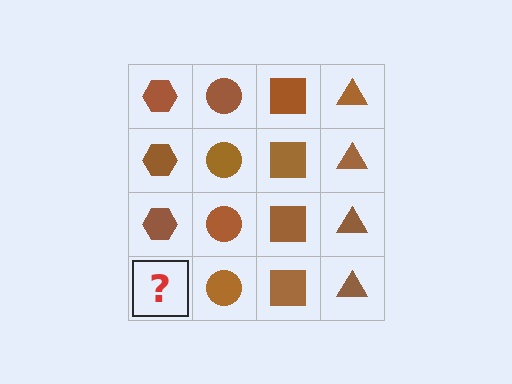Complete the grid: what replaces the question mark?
The question mark should be replaced with a brown hexagon.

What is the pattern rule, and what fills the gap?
The rule is that each column has a consistent shape. The gap should be filled with a brown hexagon.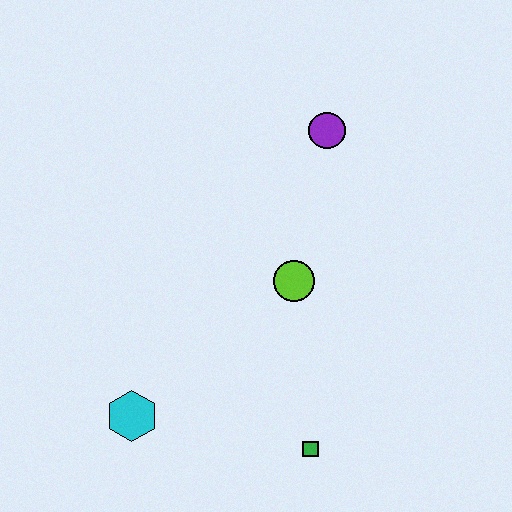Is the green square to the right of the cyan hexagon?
Yes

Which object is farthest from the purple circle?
The cyan hexagon is farthest from the purple circle.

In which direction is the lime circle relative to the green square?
The lime circle is above the green square.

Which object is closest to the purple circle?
The lime circle is closest to the purple circle.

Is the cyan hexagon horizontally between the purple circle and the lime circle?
No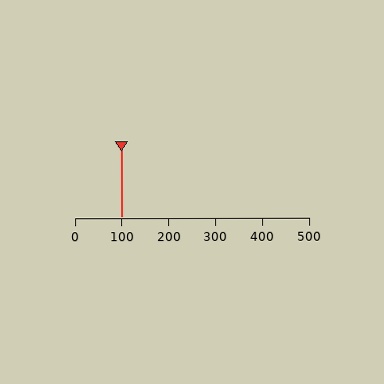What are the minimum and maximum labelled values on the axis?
The axis runs from 0 to 500.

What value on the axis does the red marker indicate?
The marker indicates approximately 100.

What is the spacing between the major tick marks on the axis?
The major ticks are spaced 100 apart.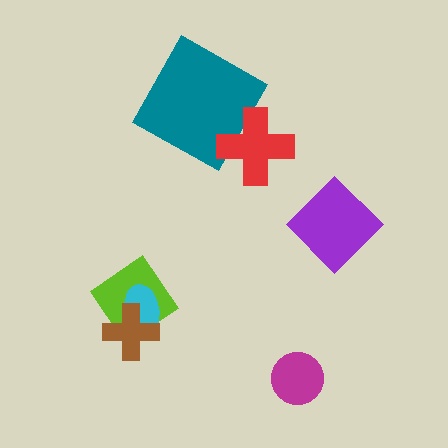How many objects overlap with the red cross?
1 object overlaps with the red cross.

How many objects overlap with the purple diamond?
0 objects overlap with the purple diamond.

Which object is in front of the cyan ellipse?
The brown cross is in front of the cyan ellipse.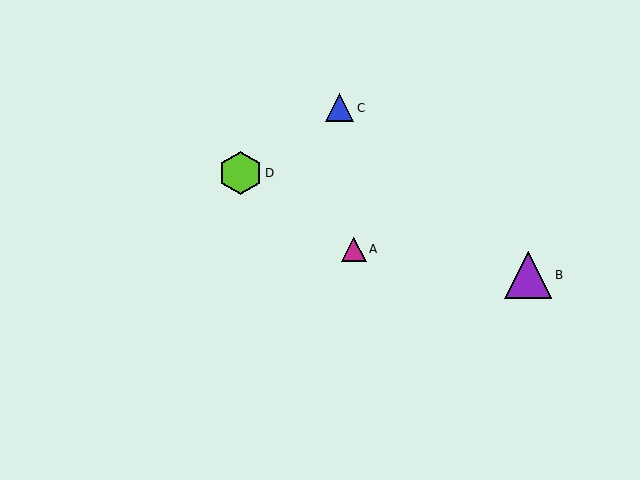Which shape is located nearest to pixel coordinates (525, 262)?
The purple triangle (labeled B) at (528, 275) is nearest to that location.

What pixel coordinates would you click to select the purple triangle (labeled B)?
Click at (528, 275) to select the purple triangle B.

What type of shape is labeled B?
Shape B is a purple triangle.